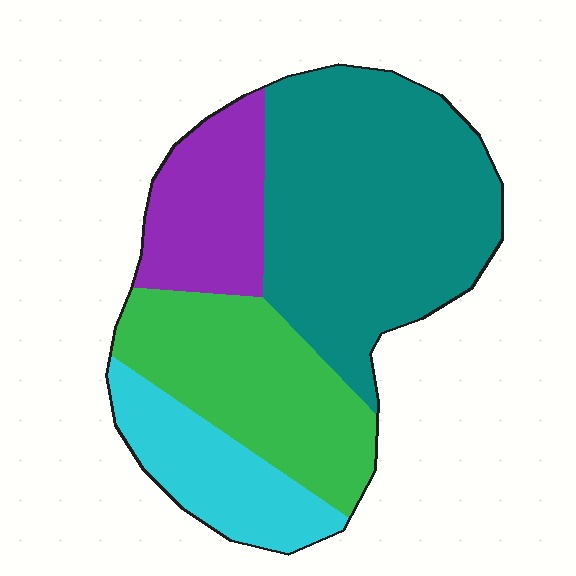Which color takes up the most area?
Teal, at roughly 45%.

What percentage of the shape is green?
Green covers around 25% of the shape.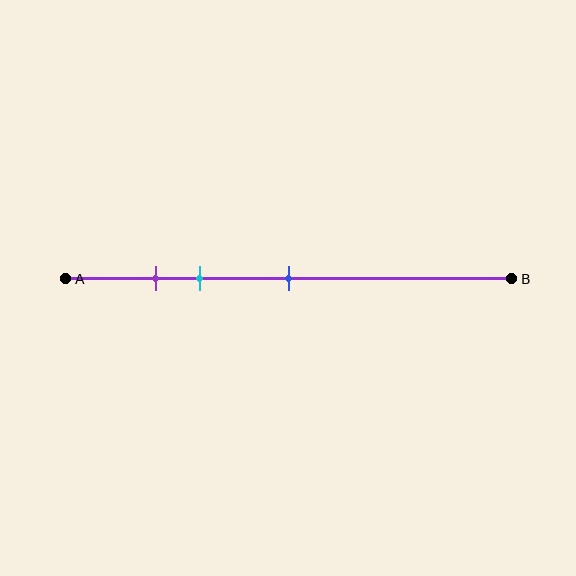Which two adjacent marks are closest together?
The purple and cyan marks are the closest adjacent pair.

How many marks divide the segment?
There are 3 marks dividing the segment.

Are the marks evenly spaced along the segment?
No, the marks are not evenly spaced.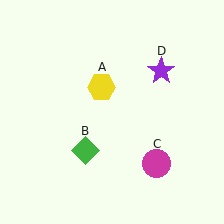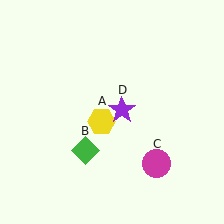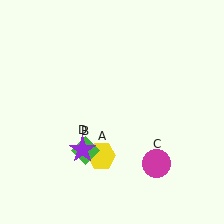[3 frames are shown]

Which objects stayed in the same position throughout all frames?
Green diamond (object B) and magenta circle (object C) remained stationary.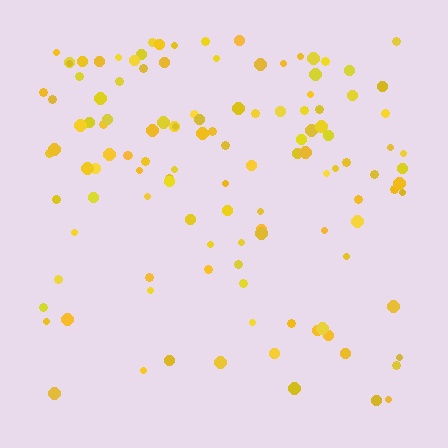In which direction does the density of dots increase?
From bottom to top, with the top side densest.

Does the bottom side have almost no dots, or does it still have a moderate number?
Still a moderate number, just noticeably fewer than the top.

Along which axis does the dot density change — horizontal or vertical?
Vertical.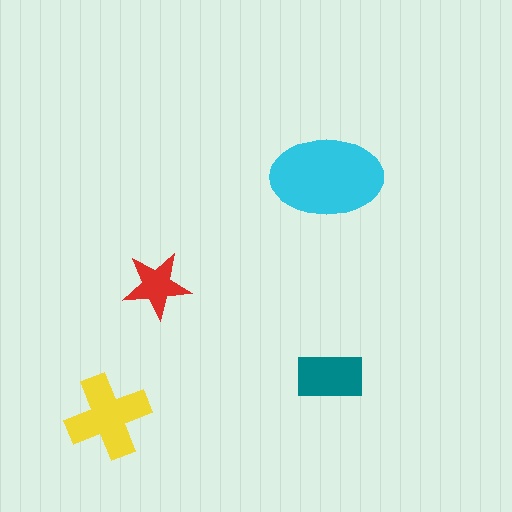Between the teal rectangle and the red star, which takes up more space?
The teal rectangle.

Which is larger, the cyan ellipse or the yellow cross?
The cyan ellipse.